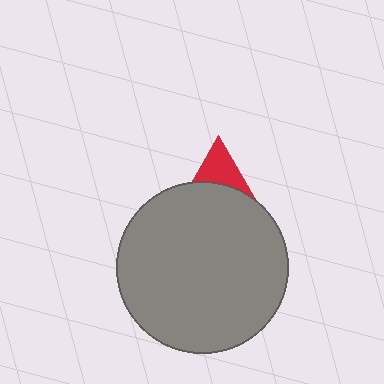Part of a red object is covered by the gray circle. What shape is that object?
It is a triangle.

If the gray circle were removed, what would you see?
You would see the complete red triangle.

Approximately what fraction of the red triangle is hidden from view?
Roughly 63% of the red triangle is hidden behind the gray circle.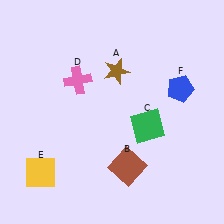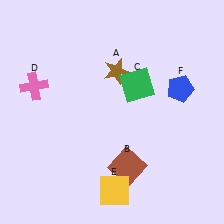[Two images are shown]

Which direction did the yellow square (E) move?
The yellow square (E) moved right.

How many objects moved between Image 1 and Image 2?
3 objects moved between the two images.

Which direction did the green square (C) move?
The green square (C) moved up.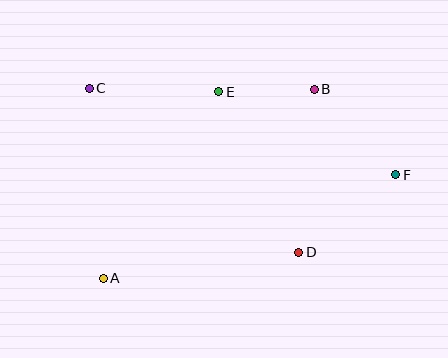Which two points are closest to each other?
Points B and E are closest to each other.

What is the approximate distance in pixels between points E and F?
The distance between E and F is approximately 195 pixels.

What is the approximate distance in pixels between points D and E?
The distance between D and E is approximately 180 pixels.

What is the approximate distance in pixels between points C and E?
The distance between C and E is approximately 129 pixels.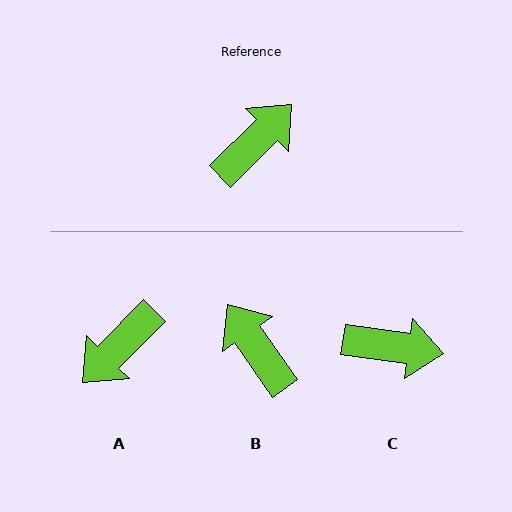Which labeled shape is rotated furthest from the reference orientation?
A, about 180 degrees away.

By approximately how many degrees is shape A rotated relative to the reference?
Approximately 180 degrees clockwise.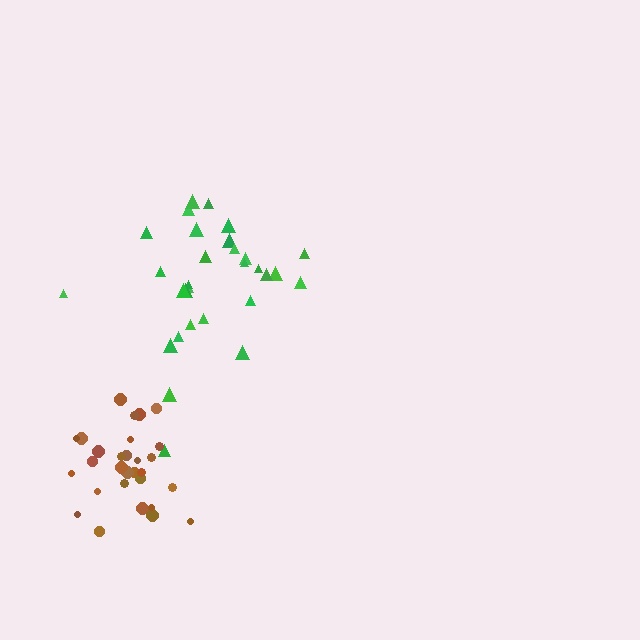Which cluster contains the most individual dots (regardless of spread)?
Green (30).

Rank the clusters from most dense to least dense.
brown, green.